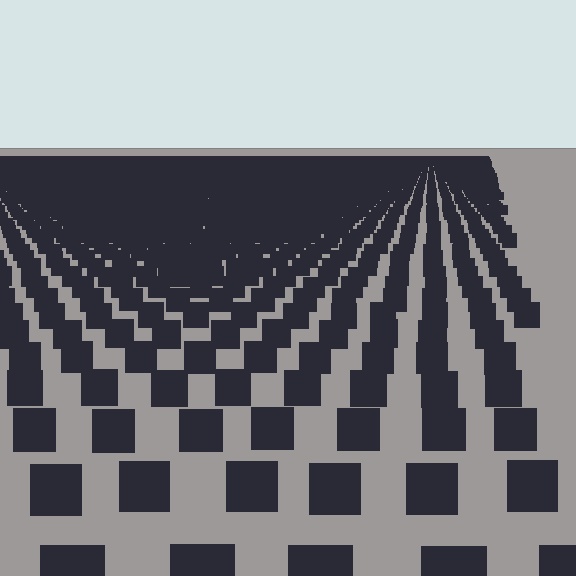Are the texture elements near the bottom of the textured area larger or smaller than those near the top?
Larger. Near the bottom, elements are closer to the viewer and appear at a bigger on-screen size.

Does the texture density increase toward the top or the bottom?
Density increases toward the top.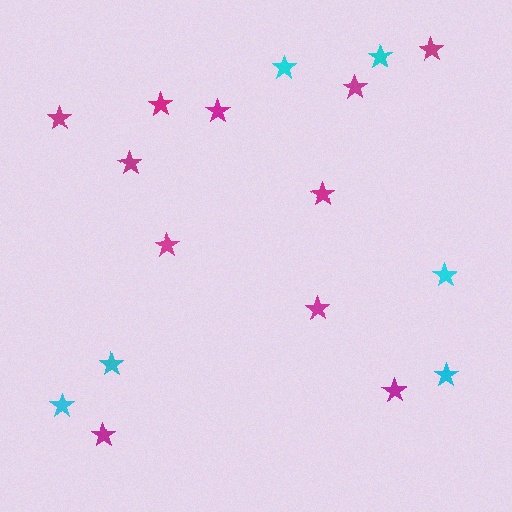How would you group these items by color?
There are 2 groups: one group of magenta stars (11) and one group of cyan stars (6).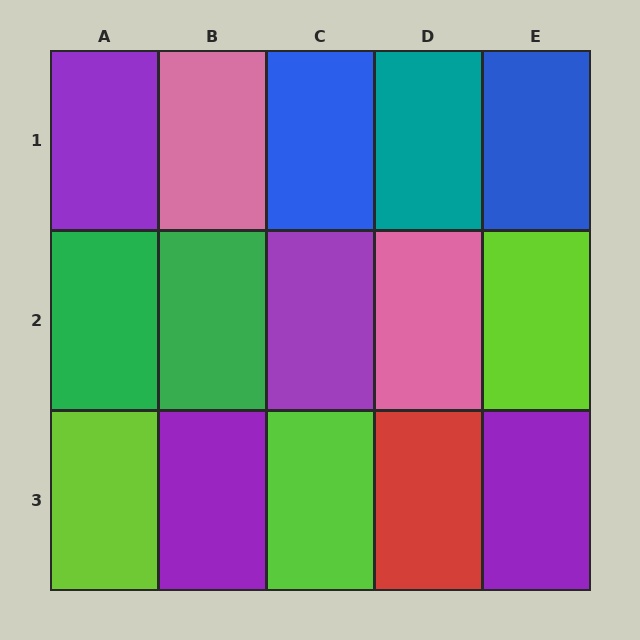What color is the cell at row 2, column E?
Lime.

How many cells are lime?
3 cells are lime.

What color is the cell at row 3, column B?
Purple.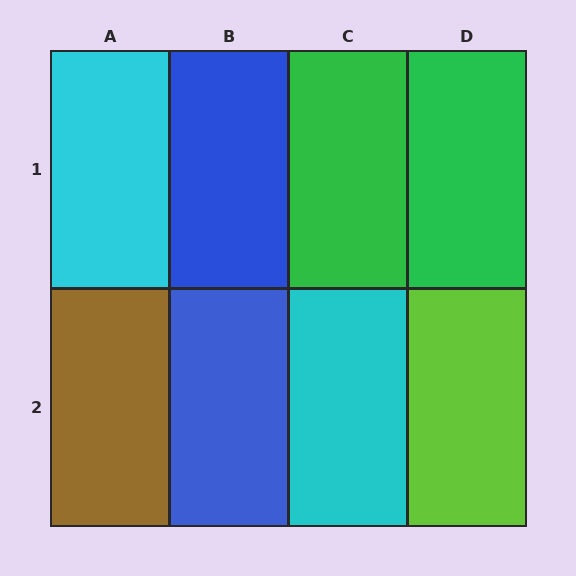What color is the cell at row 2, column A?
Brown.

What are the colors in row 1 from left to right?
Cyan, blue, green, green.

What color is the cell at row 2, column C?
Cyan.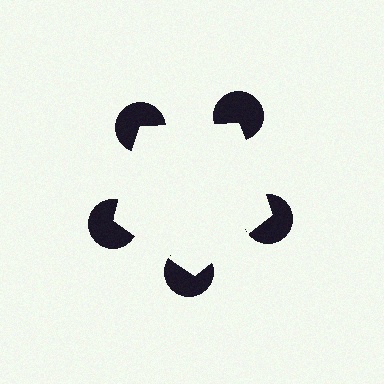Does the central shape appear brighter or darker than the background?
It typically appears slightly brighter than the background, even though no actual brightness change is drawn.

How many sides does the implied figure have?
5 sides.